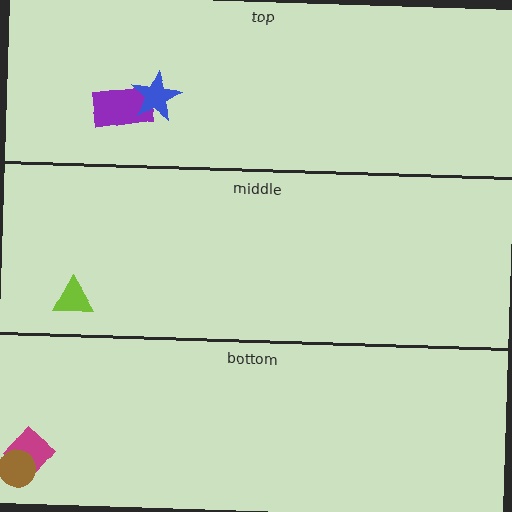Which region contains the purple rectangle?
The top region.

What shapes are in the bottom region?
The magenta diamond, the brown circle.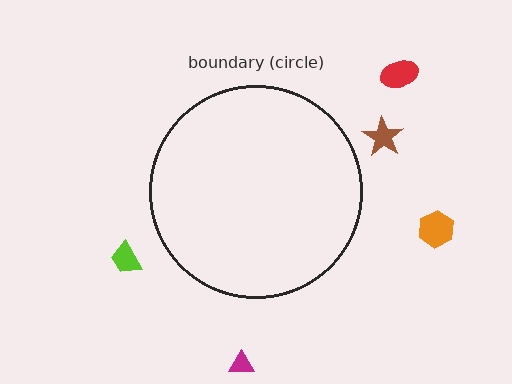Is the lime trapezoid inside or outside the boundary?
Outside.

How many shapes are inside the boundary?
0 inside, 5 outside.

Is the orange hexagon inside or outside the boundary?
Outside.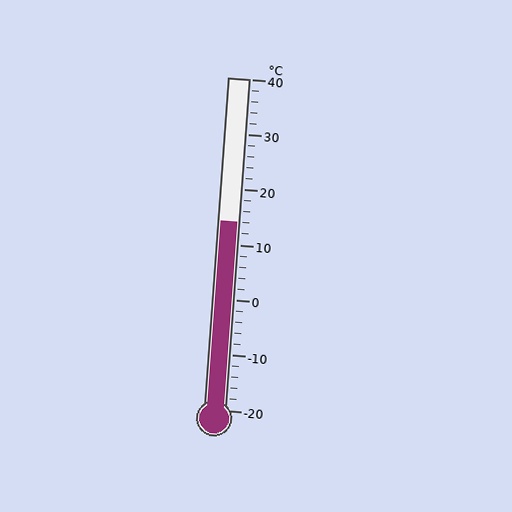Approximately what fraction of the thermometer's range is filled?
The thermometer is filled to approximately 55% of its range.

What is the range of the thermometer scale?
The thermometer scale ranges from -20°C to 40°C.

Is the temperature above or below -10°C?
The temperature is above -10°C.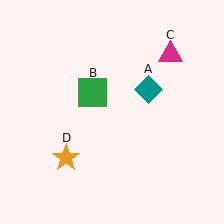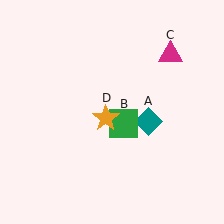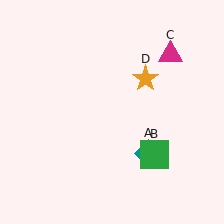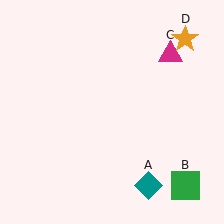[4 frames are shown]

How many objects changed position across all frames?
3 objects changed position: teal diamond (object A), green square (object B), orange star (object D).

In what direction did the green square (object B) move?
The green square (object B) moved down and to the right.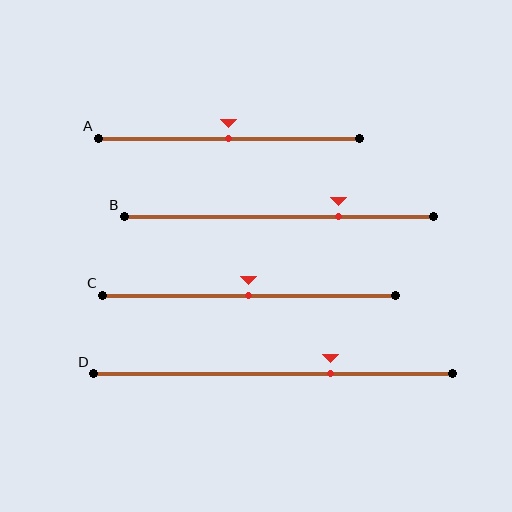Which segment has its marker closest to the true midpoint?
Segment A has its marker closest to the true midpoint.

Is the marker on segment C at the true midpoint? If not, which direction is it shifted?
Yes, the marker on segment C is at the true midpoint.